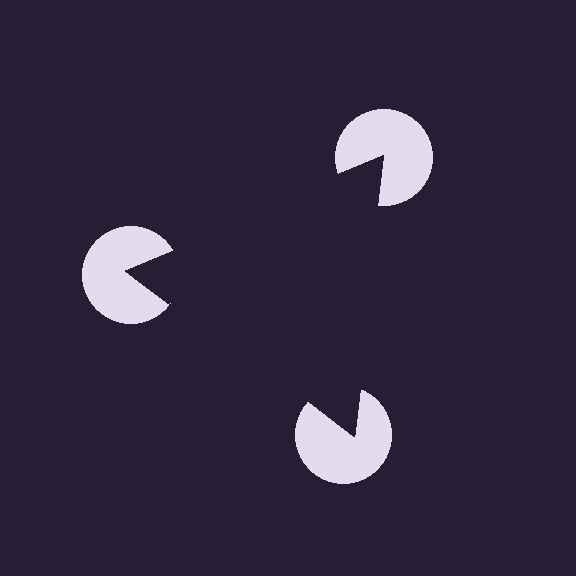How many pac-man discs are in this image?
There are 3 — one at each vertex of the illusory triangle.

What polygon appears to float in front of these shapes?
An illusory triangle — its edges are inferred from the aligned wedge cuts in the pac-man discs, not physically drawn.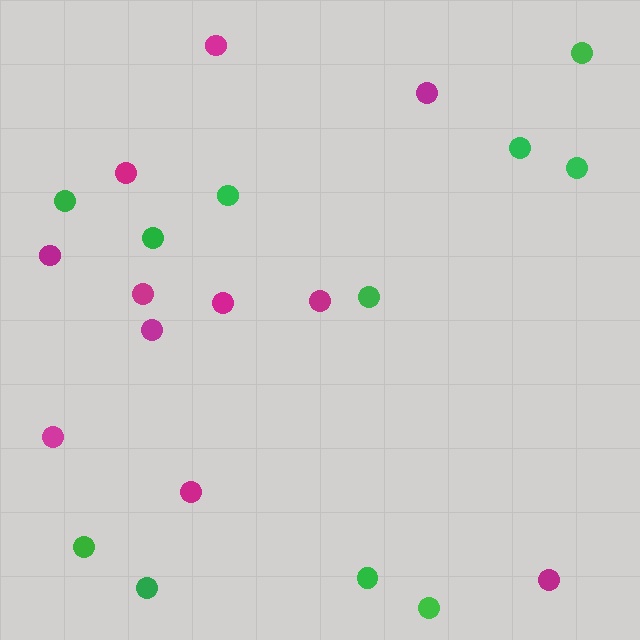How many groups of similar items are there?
There are 2 groups: one group of magenta circles (11) and one group of green circles (11).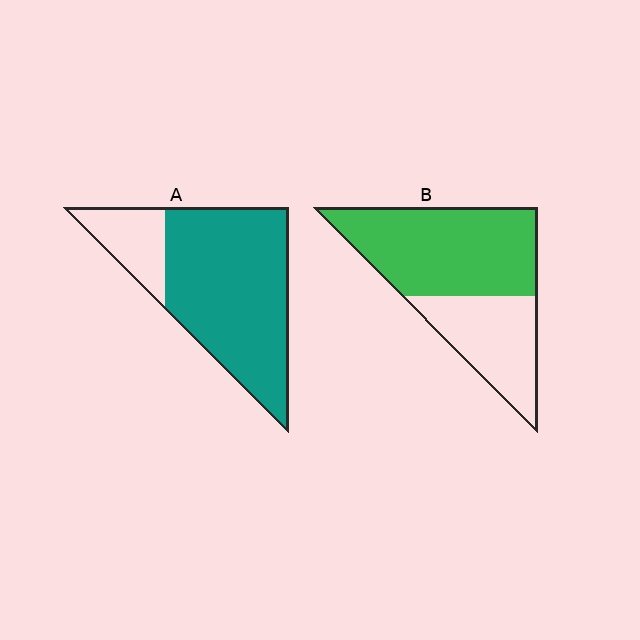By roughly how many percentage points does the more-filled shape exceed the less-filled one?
By roughly 15 percentage points (A over B).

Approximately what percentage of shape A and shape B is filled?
A is approximately 80% and B is approximately 65%.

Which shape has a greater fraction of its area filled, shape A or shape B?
Shape A.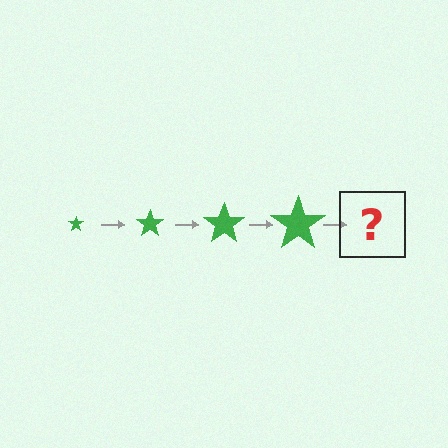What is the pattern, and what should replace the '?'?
The pattern is that the star gets progressively larger each step. The '?' should be a green star, larger than the previous one.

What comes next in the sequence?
The next element should be a green star, larger than the previous one.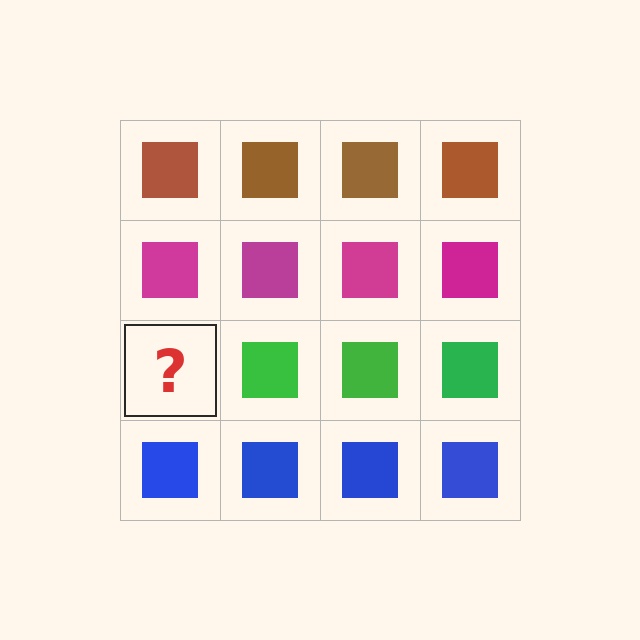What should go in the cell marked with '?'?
The missing cell should contain a green square.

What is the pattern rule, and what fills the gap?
The rule is that each row has a consistent color. The gap should be filled with a green square.